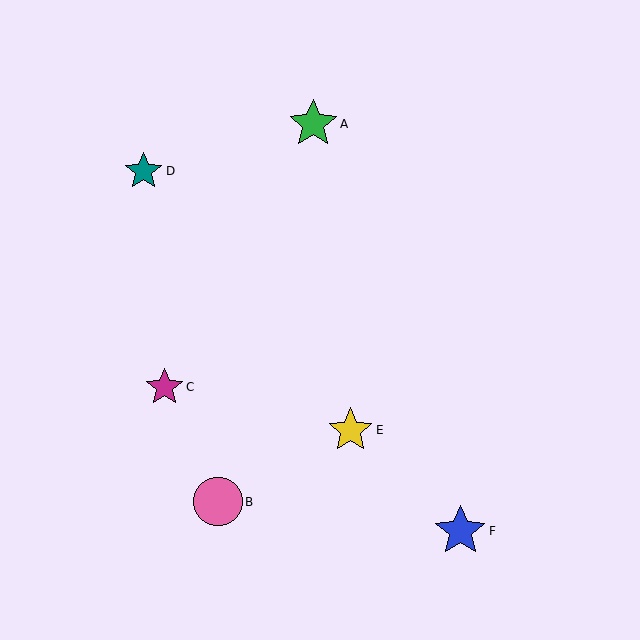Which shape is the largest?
The blue star (labeled F) is the largest.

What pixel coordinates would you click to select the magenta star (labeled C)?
Click at (164, 387) to select the magenta star C.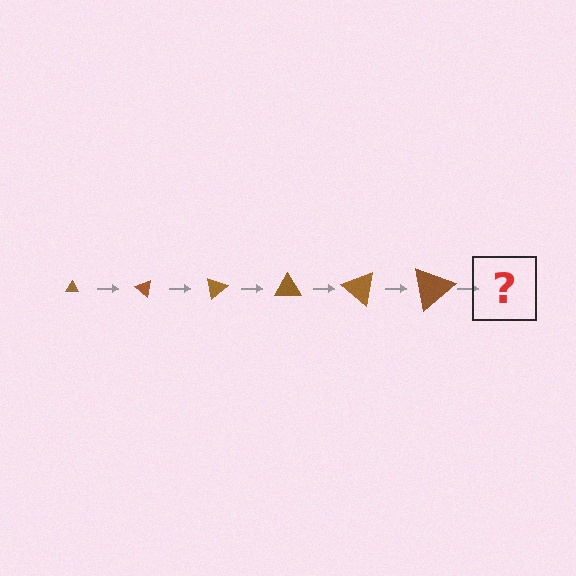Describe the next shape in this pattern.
It should be a triangle, larger than the previous one and rotated 240 degrees from the start.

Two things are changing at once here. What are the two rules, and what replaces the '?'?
The two rules are that the triangle grows larger each step and it rotates 40 degrees each step. The '?' should be a triangle, larger than the previous one and rotated 240 degrees from the start.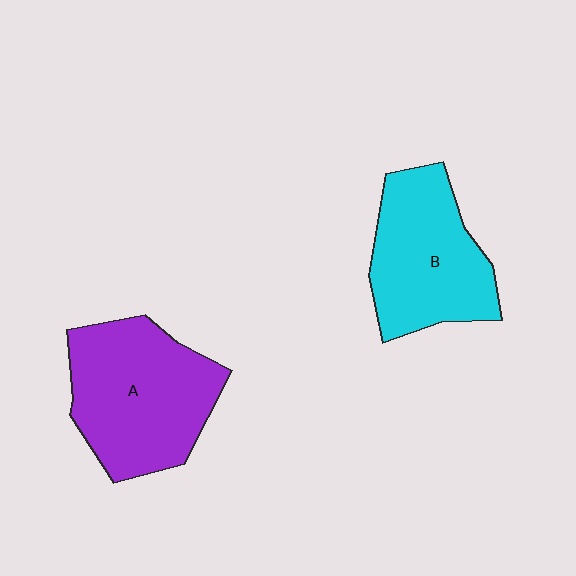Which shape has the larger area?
Shape A (purple).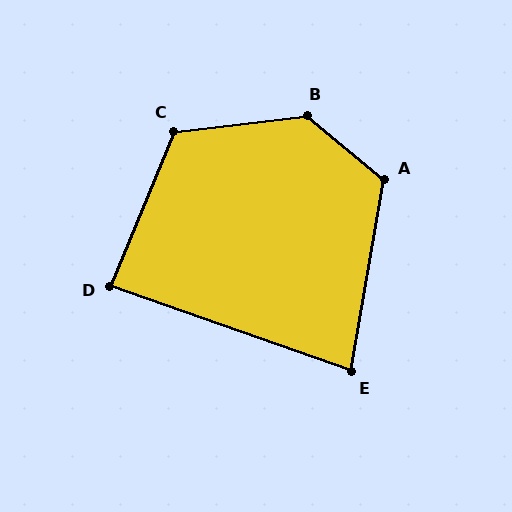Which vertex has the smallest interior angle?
E, at approximately 81 degrees.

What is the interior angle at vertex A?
Approximately 120 degrees (obtuse).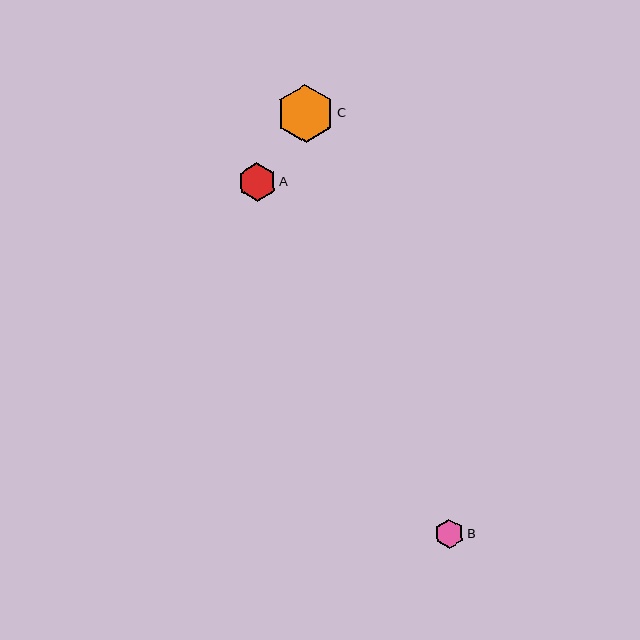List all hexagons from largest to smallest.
From largest to smallest: C, A, B.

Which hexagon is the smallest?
Hexagon B is the smallest with a size of approximately 29 pixels.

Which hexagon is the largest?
Hexagon C is the largest with a size of approximately 58 pixels.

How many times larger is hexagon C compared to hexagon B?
Hexagon C is approximately 2.0 times the size of hexagon B.